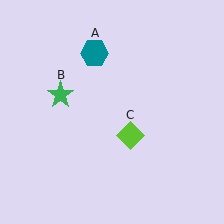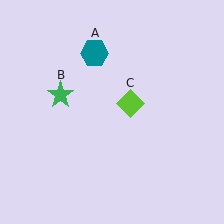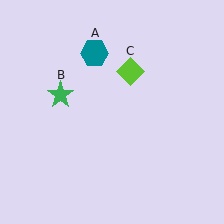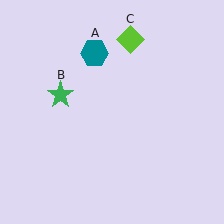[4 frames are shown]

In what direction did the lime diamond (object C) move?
The lime diamond (object C) moved up.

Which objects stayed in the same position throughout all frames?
Teal hexagon (object A) and green star (object B) remained stationary.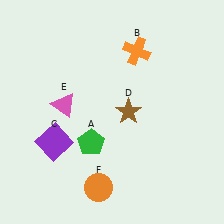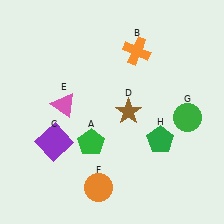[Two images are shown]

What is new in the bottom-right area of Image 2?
A green circle (G) was added in the bottom-right area of Image 2.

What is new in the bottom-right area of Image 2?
A green pentagon (H) was added in the bottom-right area of Image 2.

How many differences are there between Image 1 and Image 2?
There are 2 differences between the two images.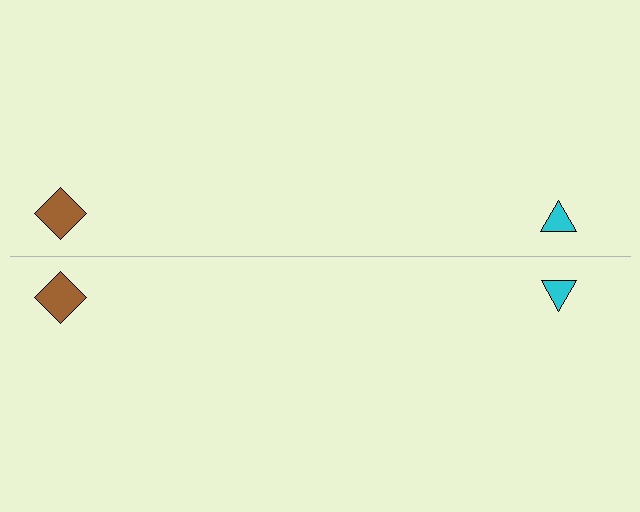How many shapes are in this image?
There are 4 shapes in this image.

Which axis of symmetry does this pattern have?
The pattern has a horizontal axis of symmetry running through the center of the image.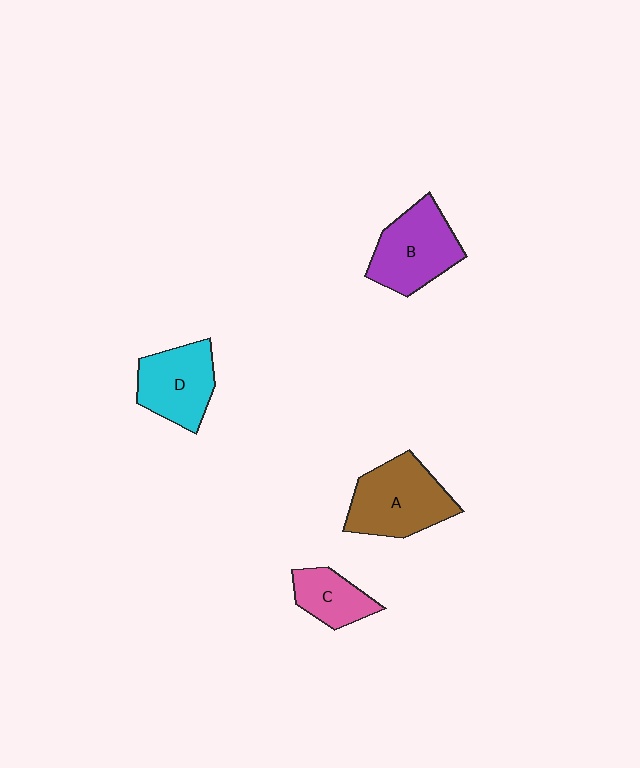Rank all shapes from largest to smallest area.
From largest to smallest: A (brown), B (purple), D (cyan), C (pink).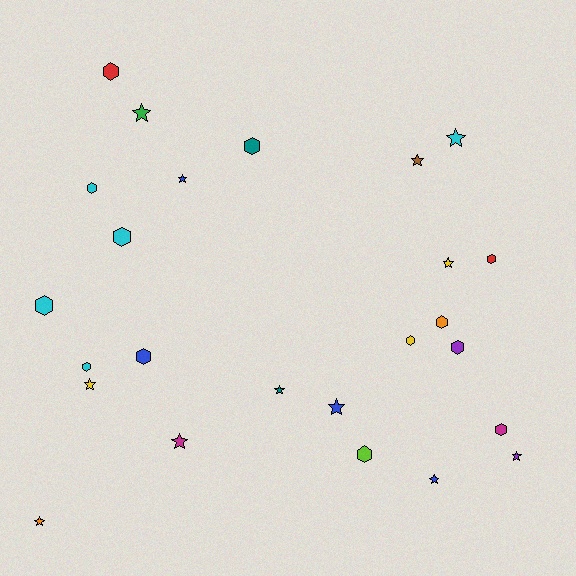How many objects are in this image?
There are 25 objects.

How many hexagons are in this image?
There are 13 hexagons.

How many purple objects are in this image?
There are 2 purple objects.